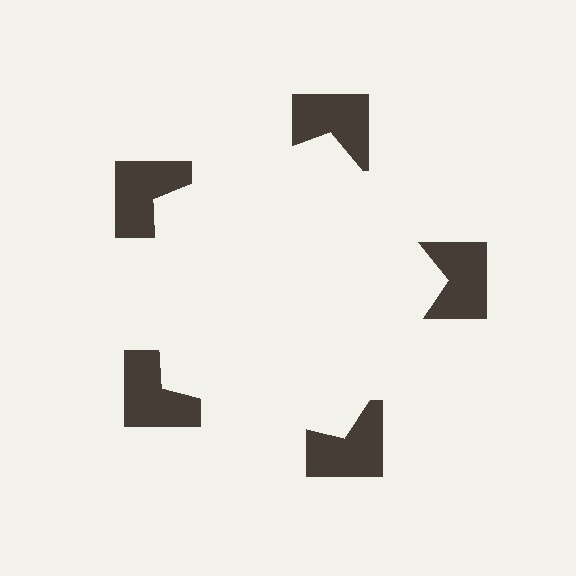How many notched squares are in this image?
There are 5 — one at each vertex of the illusory pentagon.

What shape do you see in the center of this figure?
An illusory pentagon — its edges are inferred from the aligned wedge cuts in the notched squares, not physically drawn.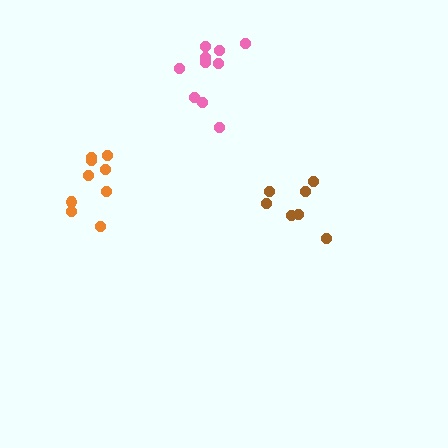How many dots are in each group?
Group 1: 9 dots, Group 2: 7 dots, Group 3: 10 dots (26 total).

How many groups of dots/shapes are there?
There are 3 groups.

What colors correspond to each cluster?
The clusters are colored: orange, brown, pink.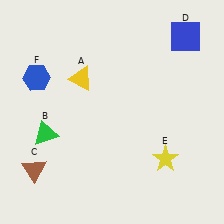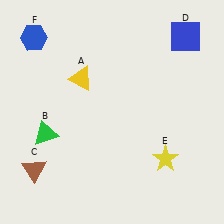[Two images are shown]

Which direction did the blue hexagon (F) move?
The blue hexagon (F) moved up.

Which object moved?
The blue hexagon (F) moved up.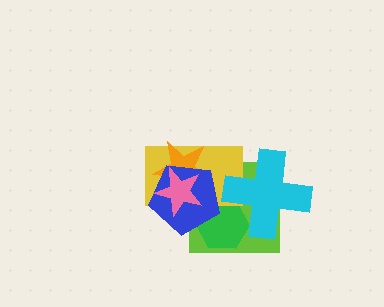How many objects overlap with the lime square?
6 objects overlap with the lime square.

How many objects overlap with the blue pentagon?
5 objects overlap with the blue pentagon.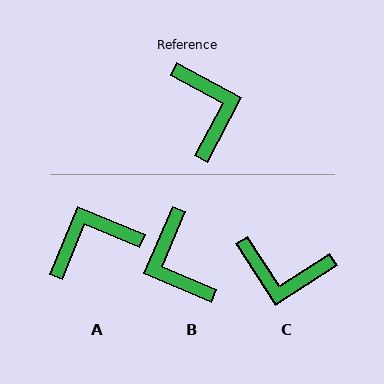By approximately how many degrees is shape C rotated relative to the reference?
Approximately 119 degrees clockwise.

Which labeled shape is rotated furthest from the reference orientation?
B, about 175 degrees away.